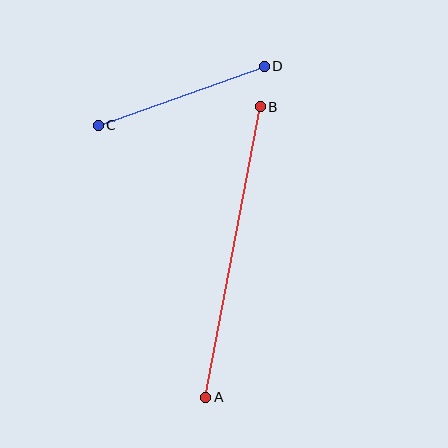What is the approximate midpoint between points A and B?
The midpoint is at approximately (233, 252) pixels.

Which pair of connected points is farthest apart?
Points A and B are farthest apart.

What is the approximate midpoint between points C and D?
The midpoint is at approximately (181, 96) pixels.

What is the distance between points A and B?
The distance is approximately 296 pixels.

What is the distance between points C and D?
The distance is approximately 176 pixels.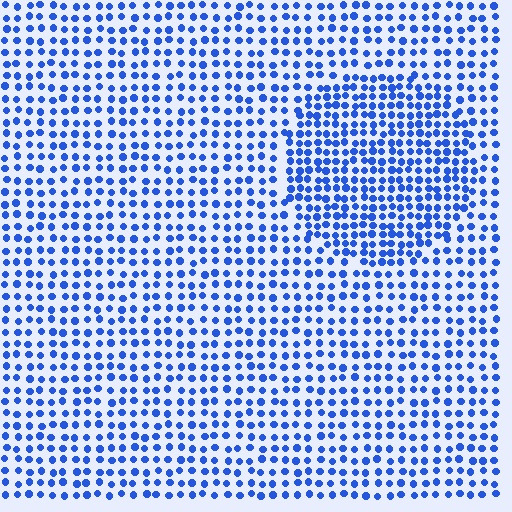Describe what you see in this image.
The image contains small blue elements arranged at two different densities. A circle-shaped region is visible where the elements are more densely packed than the surrounding area.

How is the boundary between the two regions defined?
The boundary is defined by a change in element density (approximately 1.6x ratio). All elements are the same color, size, and shape.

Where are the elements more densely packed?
The elements are more densely packed inside the circle boundary.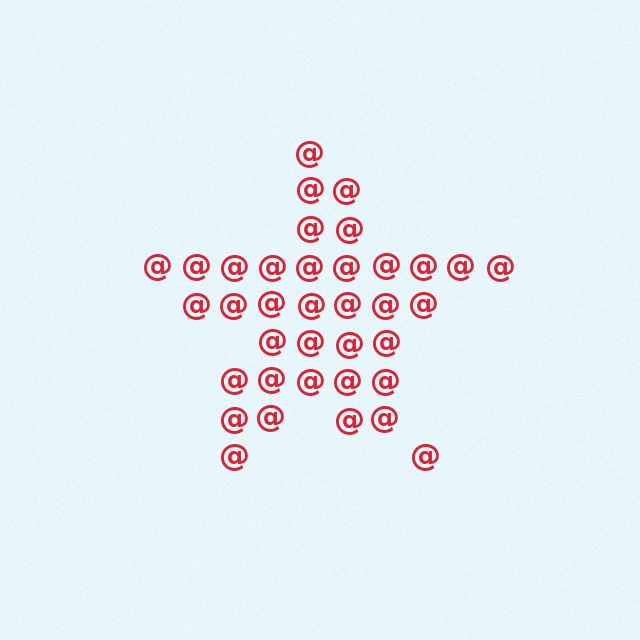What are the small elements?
The small elements are at signs.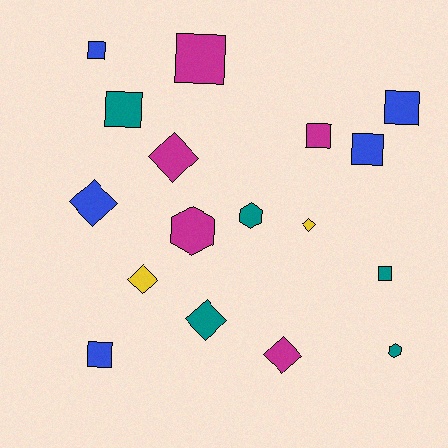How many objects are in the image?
There are 17 objects.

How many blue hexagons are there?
There are no blue hexagons.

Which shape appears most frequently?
Square, with 8 objects.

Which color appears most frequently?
Teal, with 5 objects.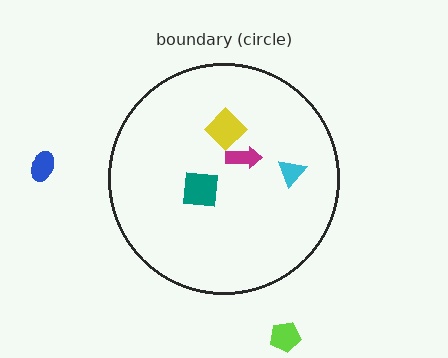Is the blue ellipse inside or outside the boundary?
Outside.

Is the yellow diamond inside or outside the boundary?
Inside.